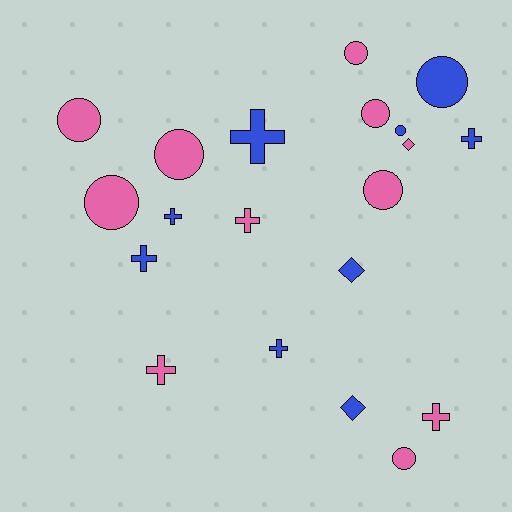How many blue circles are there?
There are 2 blue circles.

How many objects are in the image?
There are 20 objects.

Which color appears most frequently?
Pink, with 11 objects.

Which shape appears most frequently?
Circle, with 9 objects.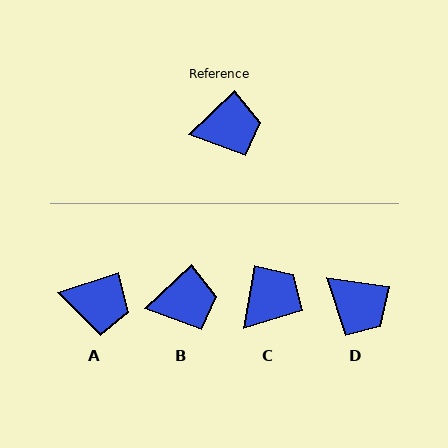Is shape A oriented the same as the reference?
No, it is off by about 26 degrees.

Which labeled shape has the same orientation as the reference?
B.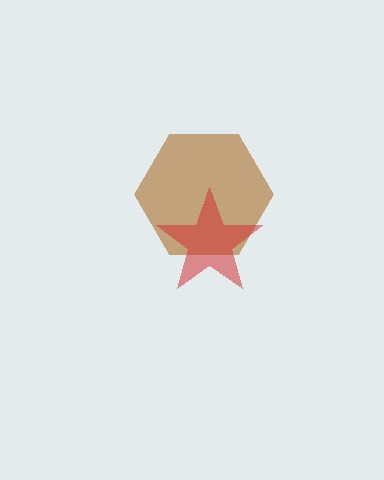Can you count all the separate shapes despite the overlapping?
Yes, there are 2 separate shapes.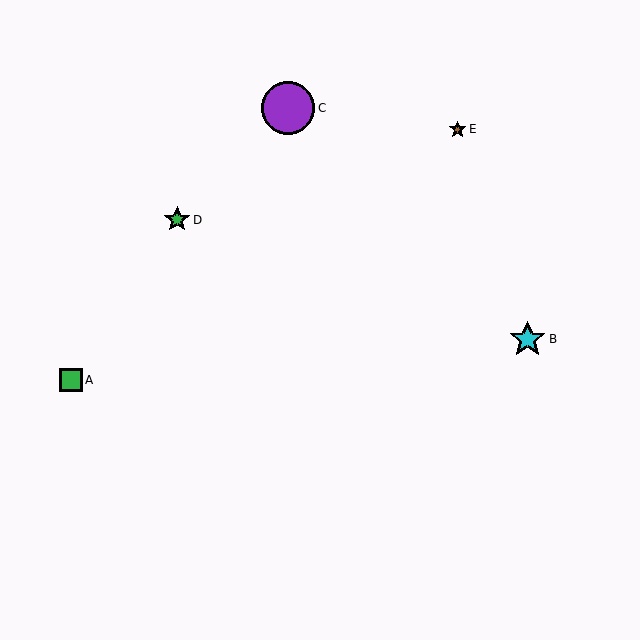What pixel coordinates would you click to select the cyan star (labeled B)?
Click at (528, 339) to select the cyan star B.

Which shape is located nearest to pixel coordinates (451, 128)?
The brown star (labeled E) at (458, 129) is nearest to that location.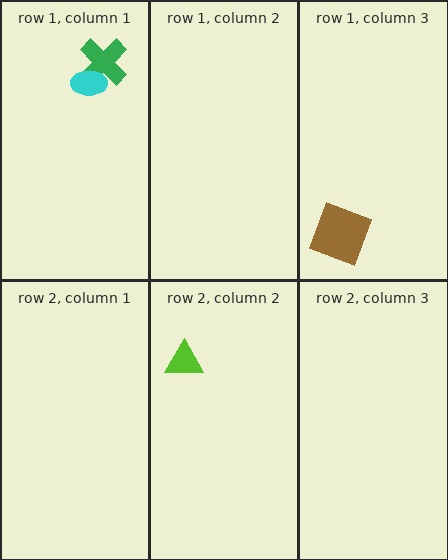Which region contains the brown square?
The row 1, column 3 region.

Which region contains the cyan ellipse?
The row 1, column 1 region.